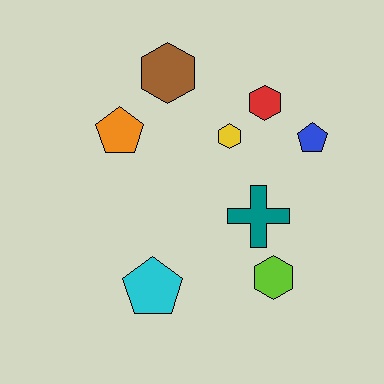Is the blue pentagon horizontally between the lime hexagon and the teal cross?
No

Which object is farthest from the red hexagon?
The cyan pentagon is farthest from the red hexagon.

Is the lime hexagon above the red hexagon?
No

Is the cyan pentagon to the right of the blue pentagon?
No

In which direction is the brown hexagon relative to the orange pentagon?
The brown hexagon is above the orange pentagon.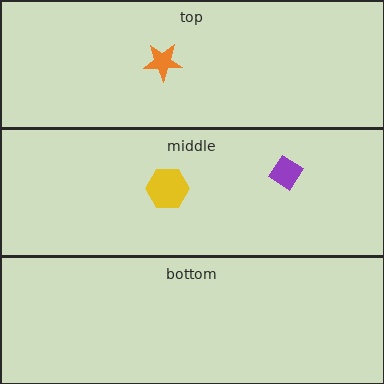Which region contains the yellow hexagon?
The middle region.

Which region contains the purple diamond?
The middle region.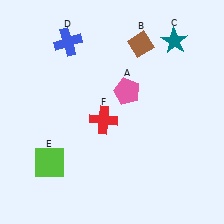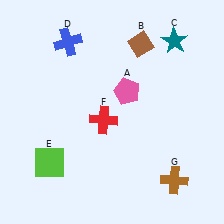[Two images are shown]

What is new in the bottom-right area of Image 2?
A brown cross (G) was added in the bottom-right area of Image 2.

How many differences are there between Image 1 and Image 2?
There is 1 difference between the two images.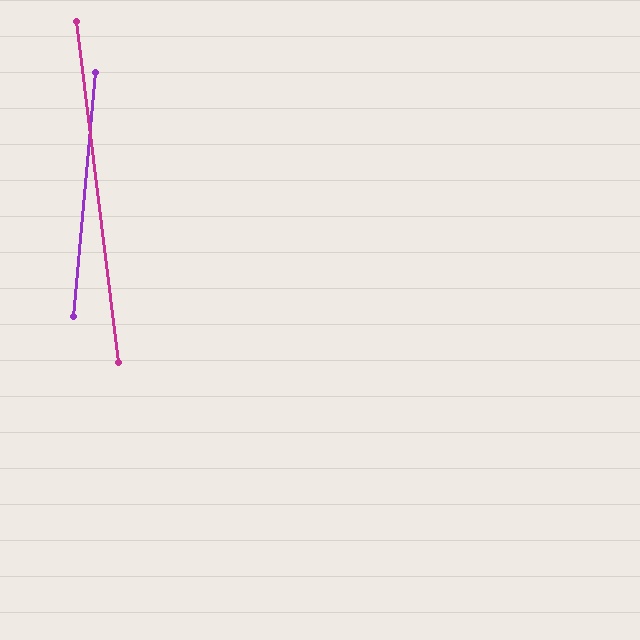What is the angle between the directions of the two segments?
Approximately 12 degrees.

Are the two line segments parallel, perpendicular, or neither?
Neither parallel nor perpendicular — they differ by about 12°.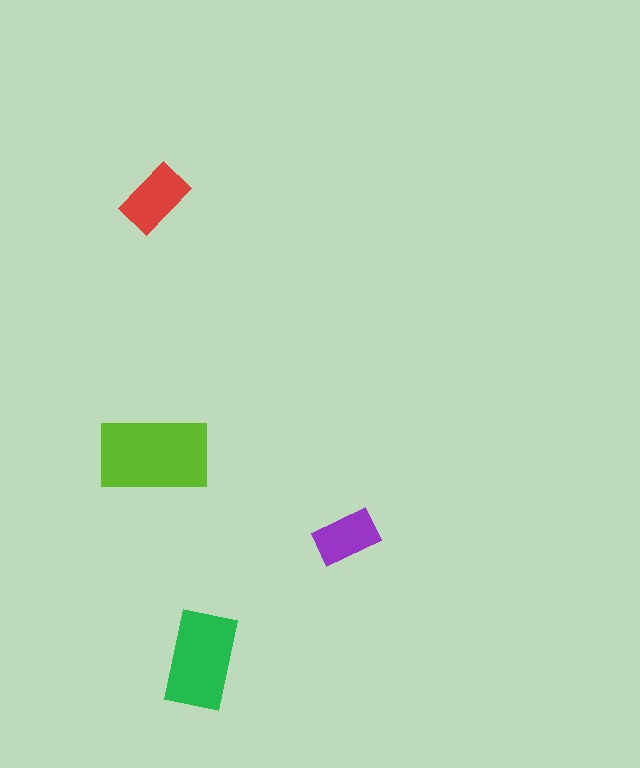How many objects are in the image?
There are 4 objects in the image.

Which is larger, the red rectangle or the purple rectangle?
The red one.